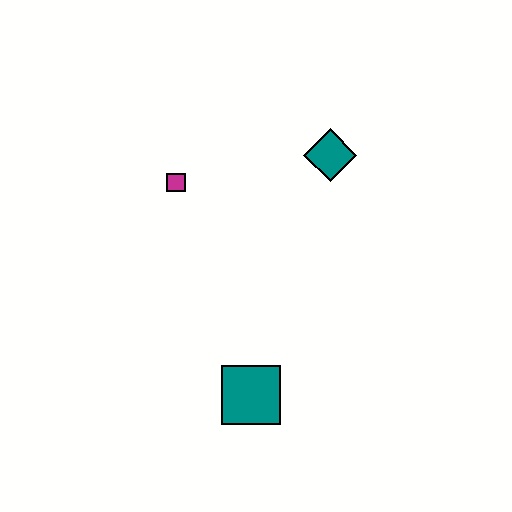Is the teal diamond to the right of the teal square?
Yes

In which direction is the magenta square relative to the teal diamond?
The magenta square is to the left of the teal diamond.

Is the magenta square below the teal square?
No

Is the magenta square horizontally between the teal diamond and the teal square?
No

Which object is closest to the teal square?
The magenta square is closest to the teal square.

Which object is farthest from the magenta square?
The teal square is farthest from the magenta square.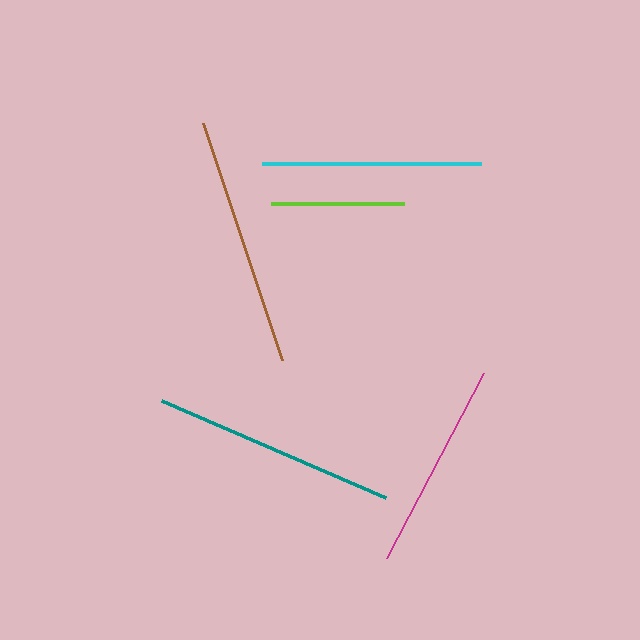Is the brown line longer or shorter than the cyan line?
The brown line is longer than the cyan line.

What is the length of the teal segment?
The teal segment is approximately 244 pixels long.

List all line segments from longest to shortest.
From longest to shortest: brown, teal, cyan, magenta, lime.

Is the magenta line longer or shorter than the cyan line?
The cyan line is longer than the magenta line.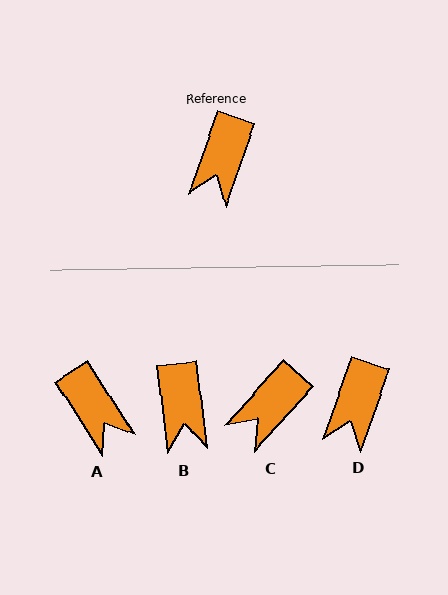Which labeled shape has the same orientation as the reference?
D.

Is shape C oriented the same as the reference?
No, it is off by about 23 degrees.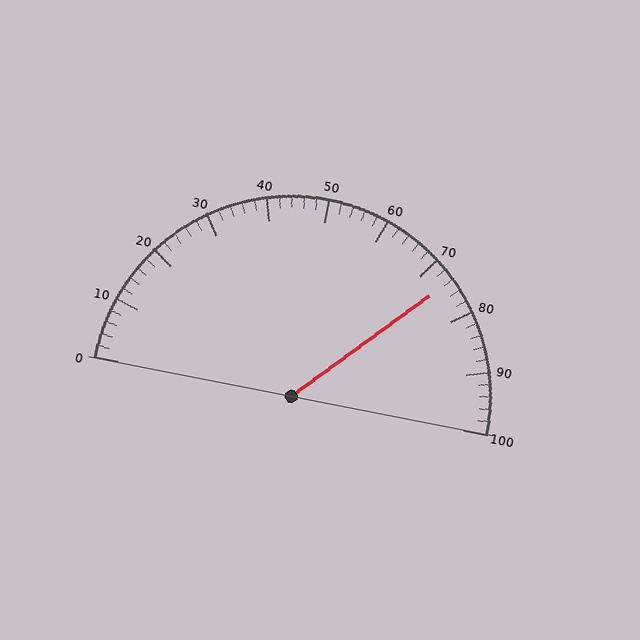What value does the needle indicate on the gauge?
The needle indicates approximately 74.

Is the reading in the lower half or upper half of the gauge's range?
The reading is in the upper half of the range (0 to 100).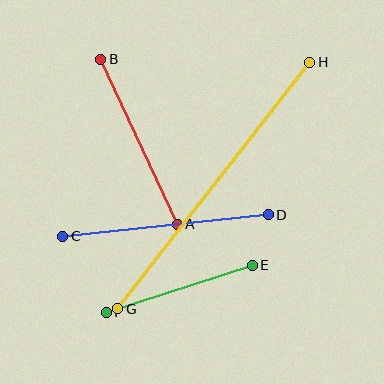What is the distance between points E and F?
The distance is approximately 154 pixels.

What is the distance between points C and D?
The distance is approximately 206 pixels.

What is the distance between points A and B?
The distance is approximately 182 pixels.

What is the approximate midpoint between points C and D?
The midpoint is at approximately (166, 226) pixels.